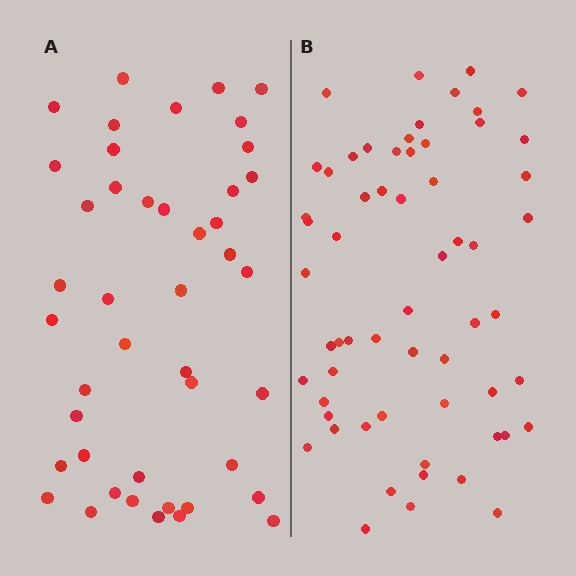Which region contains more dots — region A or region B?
Region B (the right region) has more dots.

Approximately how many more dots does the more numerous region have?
Region B has approximately 15 more dots than region A.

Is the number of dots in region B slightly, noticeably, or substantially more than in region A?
Region B has noticeably more, but not dramatically so. The ratio is roughly 1.4 to 1.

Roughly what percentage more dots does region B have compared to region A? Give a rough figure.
About 35% more.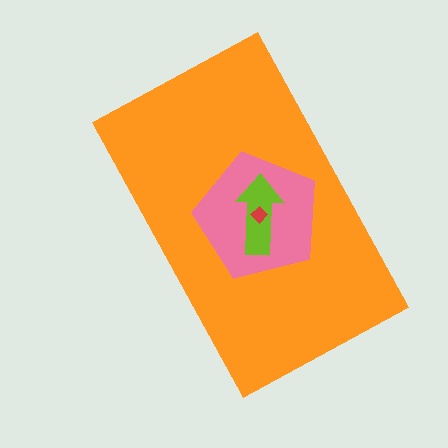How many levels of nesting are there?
4.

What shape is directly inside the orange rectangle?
The pink pentagon.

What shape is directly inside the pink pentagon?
The lime arrow.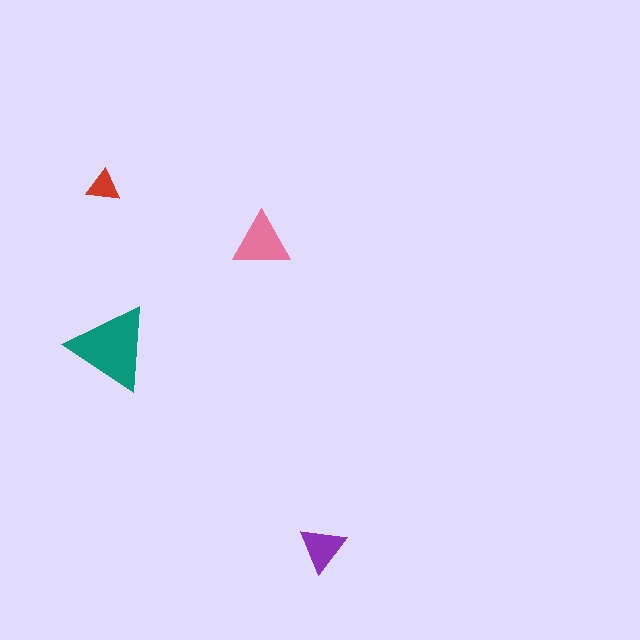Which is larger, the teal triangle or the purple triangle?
The teal one.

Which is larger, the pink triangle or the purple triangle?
The pink one.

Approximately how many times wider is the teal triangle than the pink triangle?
About 1.5 times wider.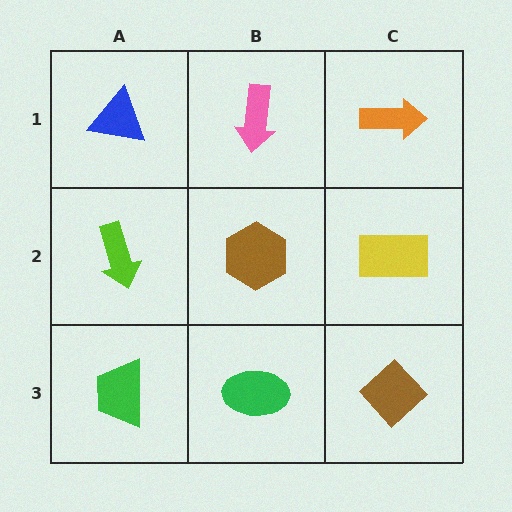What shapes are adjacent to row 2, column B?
A pink arrow (row 1, column B), a green ellipse (row 3, column B), a lime arrow (row 2, column A), a yellow rectangle (row 2, column C).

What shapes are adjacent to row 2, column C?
An orange arrow (row 1, column C), a brown diamond (row 3, column C), a brown hexagon (row 2, column B).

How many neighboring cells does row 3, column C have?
2.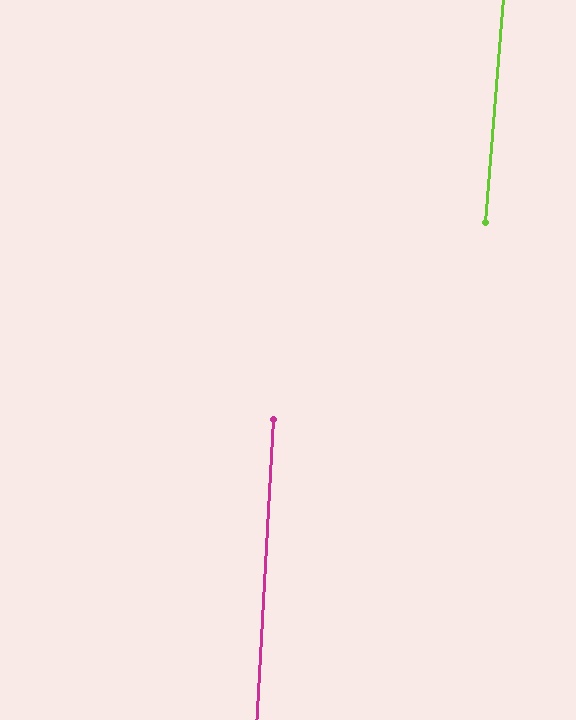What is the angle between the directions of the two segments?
Approximately 1 degree.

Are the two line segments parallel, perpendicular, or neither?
Parallel — their directions differ by only 1.4°.